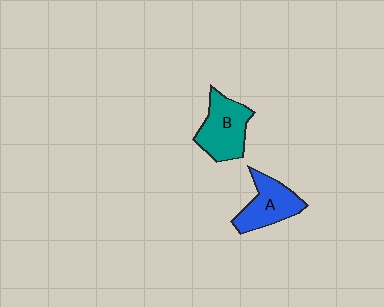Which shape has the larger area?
Shape B (teal).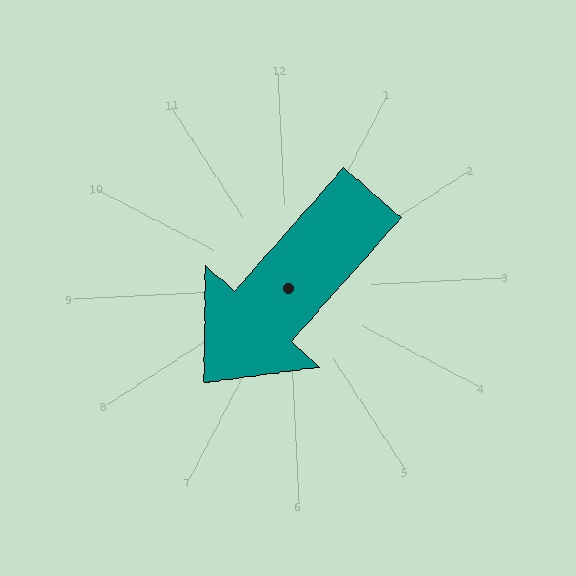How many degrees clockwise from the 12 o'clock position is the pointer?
Approximately 224 degrees.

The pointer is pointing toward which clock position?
Roughly 7 o'clock.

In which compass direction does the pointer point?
Southwest.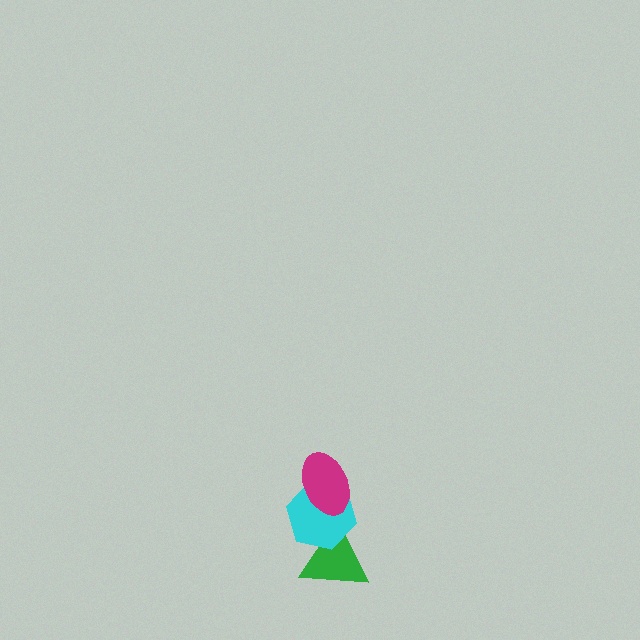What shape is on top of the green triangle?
The cyan hexagon is on top of the green triangle.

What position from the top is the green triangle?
The green triangle is 3rd from the top.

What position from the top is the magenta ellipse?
The magenta ellipse is 1st from the top.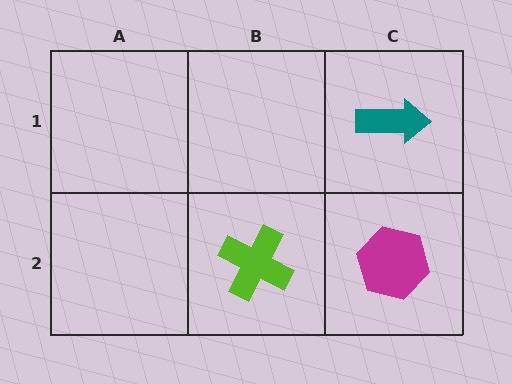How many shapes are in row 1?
1 shape.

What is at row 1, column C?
A teal arrow.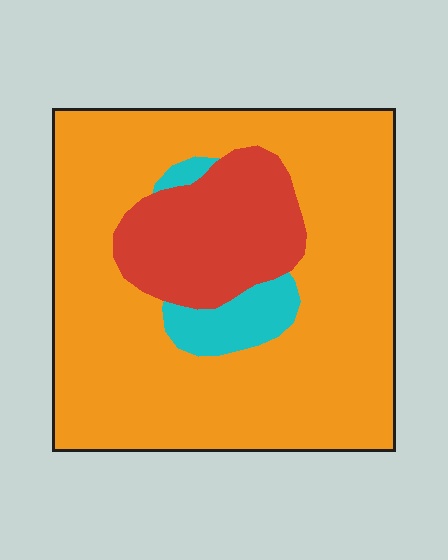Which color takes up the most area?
Orange, at roughly 75%.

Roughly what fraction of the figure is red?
Red covers about 20% of the figure.